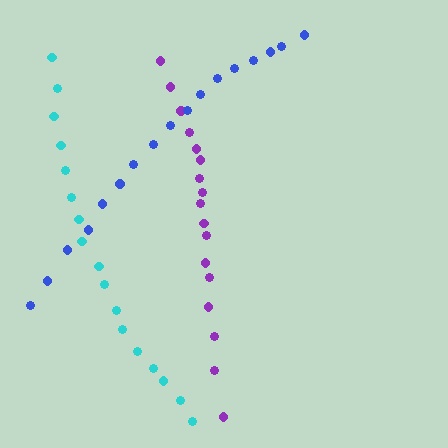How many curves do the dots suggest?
There are 3 distinct paths.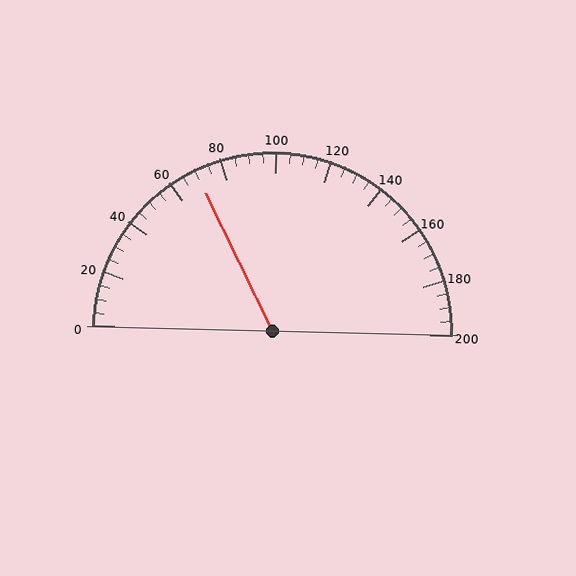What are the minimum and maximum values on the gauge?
The gauge ranges from 0 to 200.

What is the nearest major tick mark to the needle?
The nearest major tick mark is 80.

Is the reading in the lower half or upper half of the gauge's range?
The reading is in the lower half of the range (0 to 200).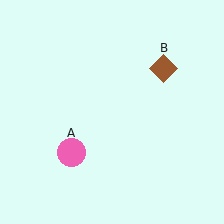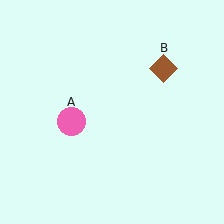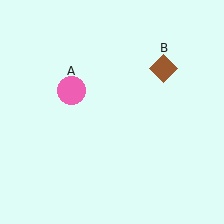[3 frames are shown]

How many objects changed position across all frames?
1 object changed position: pink circle (object A).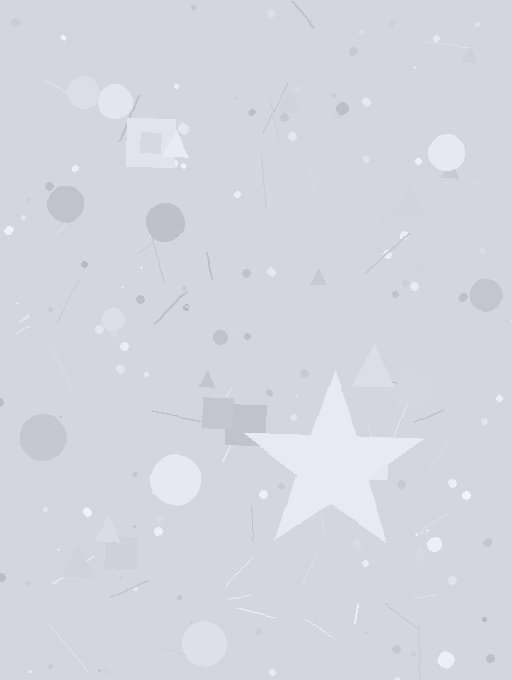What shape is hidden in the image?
A star is hidden in the image.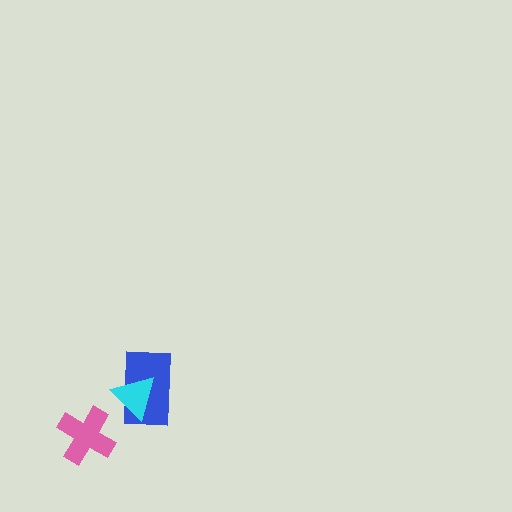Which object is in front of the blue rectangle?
The cyan triangle is in front of the blue rectangle.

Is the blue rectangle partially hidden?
Yes, it is partially covered by another shape.